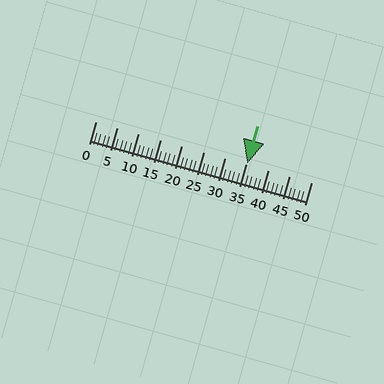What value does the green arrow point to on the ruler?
The green arrow points to approximately 35.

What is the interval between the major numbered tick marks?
The major tick marks are spaced 5 units apart.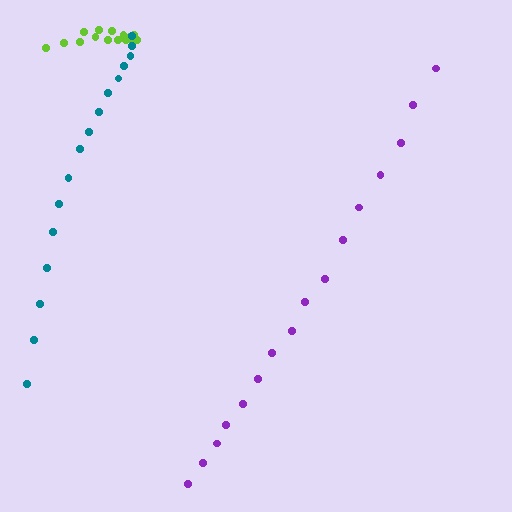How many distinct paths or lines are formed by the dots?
There are 3 distinct paths.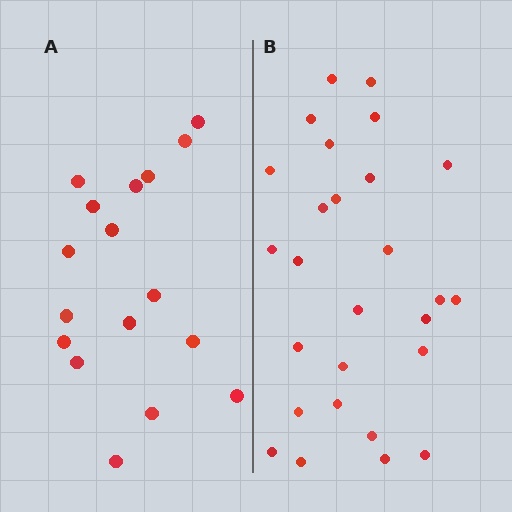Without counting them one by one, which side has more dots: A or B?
Region B (the right region) has more dots.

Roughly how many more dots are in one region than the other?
Region B has roughly 10 or so more dots than region A.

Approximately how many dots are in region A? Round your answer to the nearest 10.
About 20 dots. (The exact count is 17, which rounds to 20.)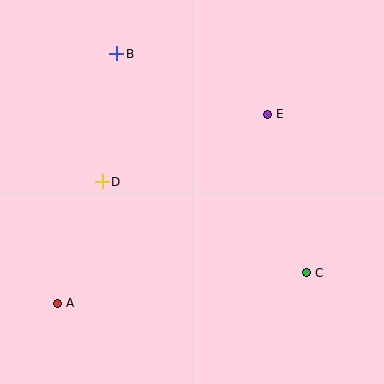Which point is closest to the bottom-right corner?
Point C is closest to the bottom-right corner.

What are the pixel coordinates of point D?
Point D is at (102, 182).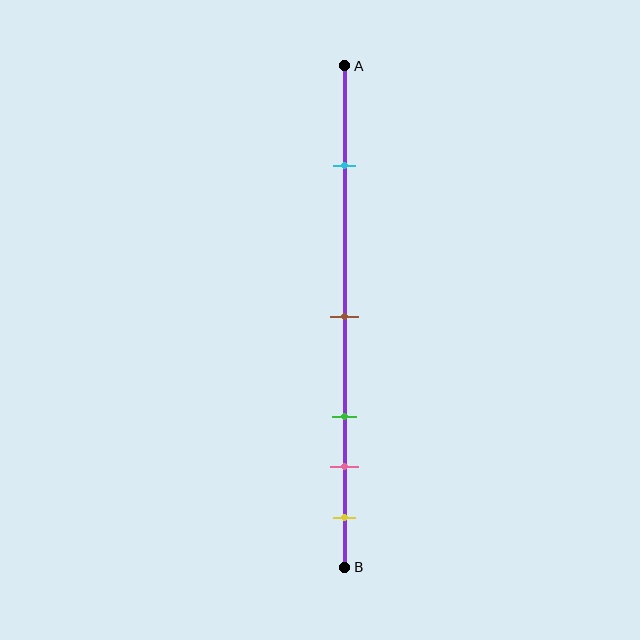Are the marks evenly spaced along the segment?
No, the marks are not evenly spaced.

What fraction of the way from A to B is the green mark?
The green mark is approximately 70% (0.7) of the way from A to B.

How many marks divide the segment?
There are 5 marks dividing the segment.